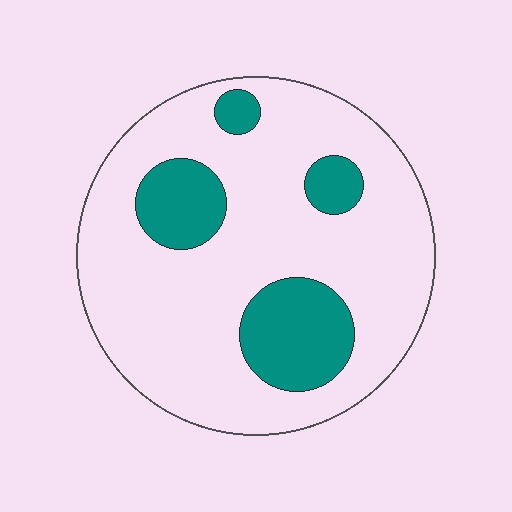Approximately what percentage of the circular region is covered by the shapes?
Approximately 20%.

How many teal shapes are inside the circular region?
4.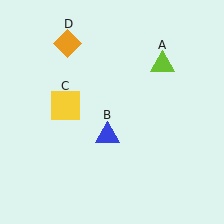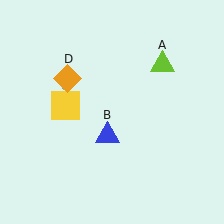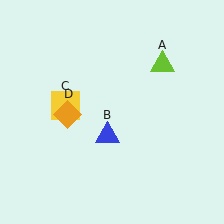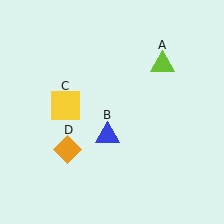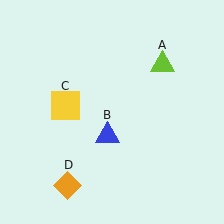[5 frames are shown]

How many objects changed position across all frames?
1 object changed position: orange diamond (object D).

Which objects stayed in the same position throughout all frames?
Lime triangle (object A) and blue triangle (object B) and yellow square (object C) remained stationary.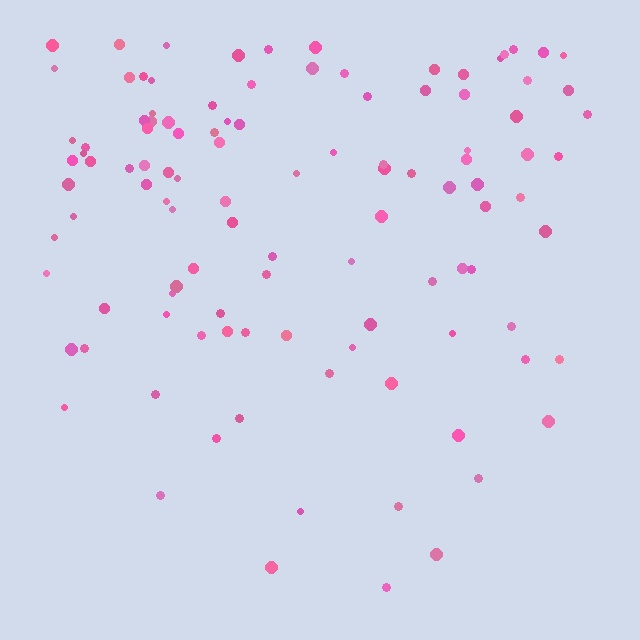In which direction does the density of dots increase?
From bottom to top, with the top side densest.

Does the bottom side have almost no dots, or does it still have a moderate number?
Still a moderate number, just noticeably fewer than the top.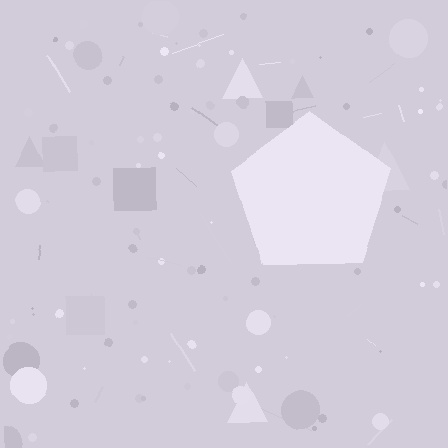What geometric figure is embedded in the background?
A pentagon is embedded in the background.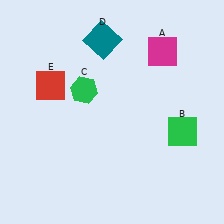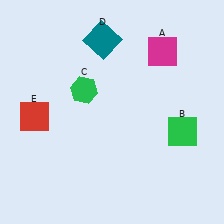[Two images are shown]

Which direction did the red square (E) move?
The red square (E) moved down.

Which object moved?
The red square (E) moved down.